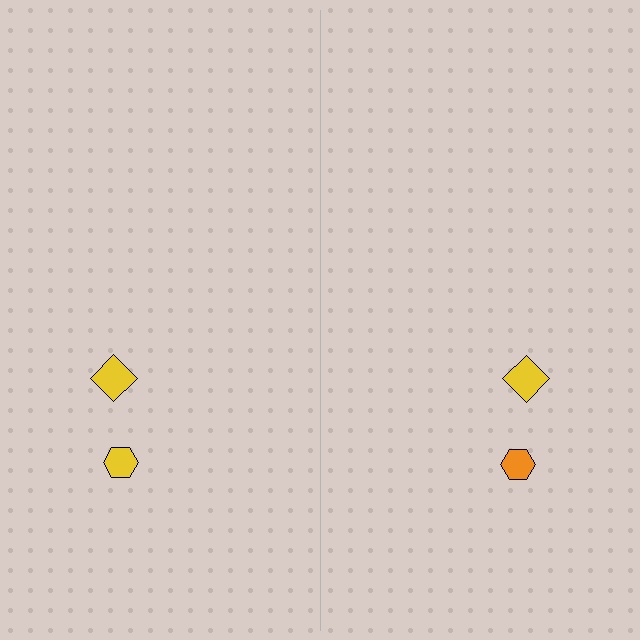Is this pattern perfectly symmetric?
No, the pattern is not perfectly symmetric. The orange hexagon on the right side breaks the symmetry — its mirror counterpart is yellow.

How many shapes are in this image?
There are 4 shapes in this image.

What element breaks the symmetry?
The orange hexagon on the right side breaks the symmetry — its mirror counterpart is yellow.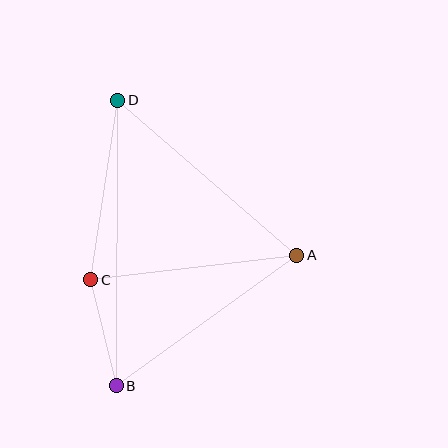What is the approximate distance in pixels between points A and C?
The distance between A and C is approximately 208 pixels.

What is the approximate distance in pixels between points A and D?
The distance between A and D is approximately 237 pixels.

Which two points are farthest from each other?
Points B and D are farthest from each other.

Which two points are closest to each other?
Points B and C are closest to each other.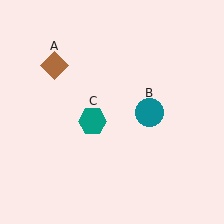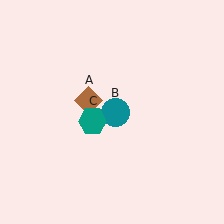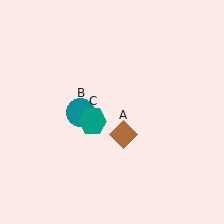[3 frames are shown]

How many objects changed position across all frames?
2 objects changed position: brown diamond (object A), teal circle (object B).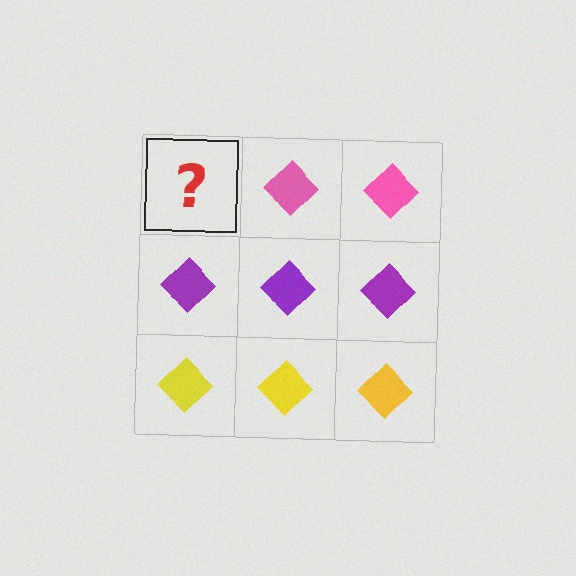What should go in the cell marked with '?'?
The missing cell should contain a pink diamond.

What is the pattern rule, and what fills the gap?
The rule is that each row has a consistent color. The gap should be filled with a pink diamond.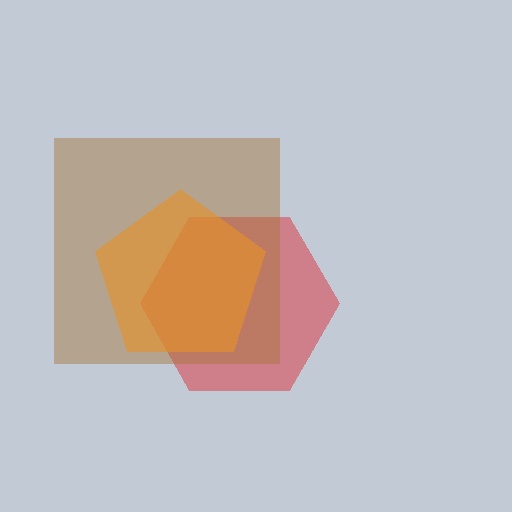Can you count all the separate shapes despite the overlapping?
Yes, there are 3 separate shapes.